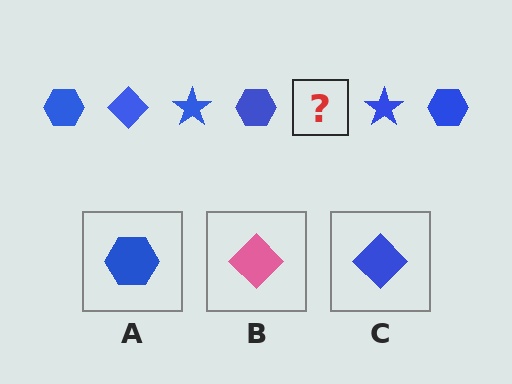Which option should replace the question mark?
Option C.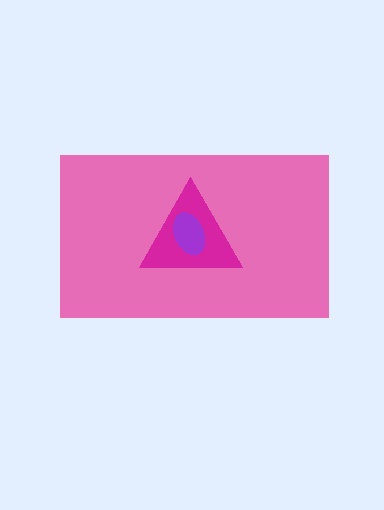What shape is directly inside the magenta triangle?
The purple ellipse.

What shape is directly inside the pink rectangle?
The magenta triangle.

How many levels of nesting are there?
3.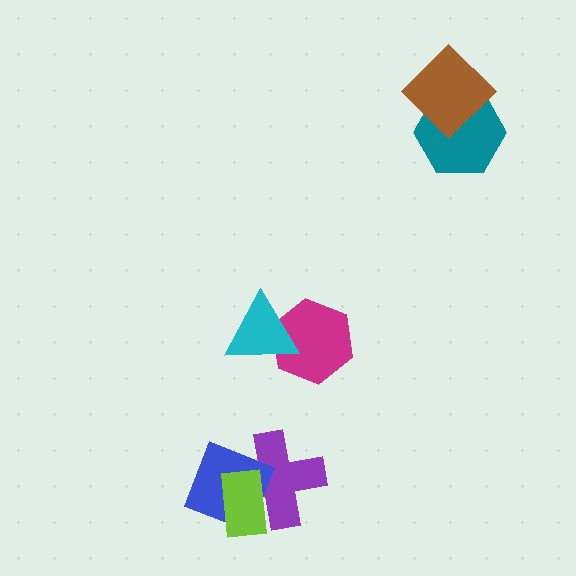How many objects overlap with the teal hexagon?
1 object overlaps with the teal hexagon.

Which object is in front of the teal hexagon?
The brown diamond is in front of the teal hexagon.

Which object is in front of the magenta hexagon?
The cyan triangle is in front of the magenta hexagon.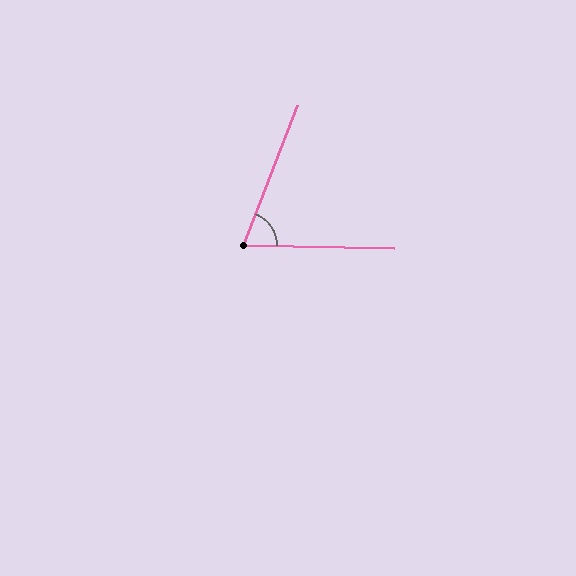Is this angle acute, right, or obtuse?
It is acute.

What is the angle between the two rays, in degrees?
Approximately 70 degrees.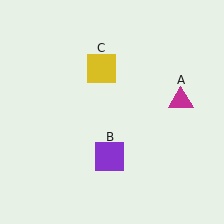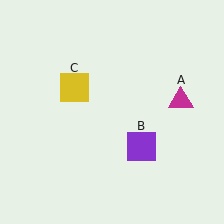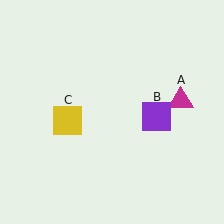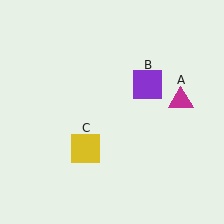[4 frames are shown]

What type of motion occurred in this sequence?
The purple square (object B), yellow square (object C) rotated counterclockwise around the center of the scene.